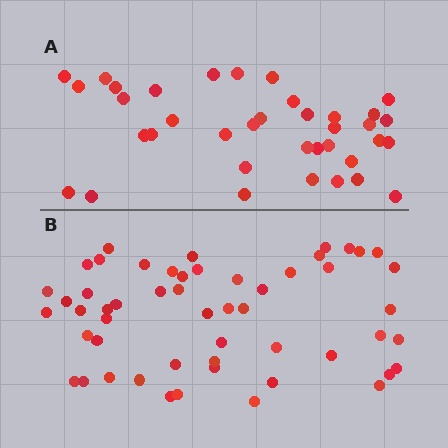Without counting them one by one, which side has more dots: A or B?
Region B (the bottom region) has more dots.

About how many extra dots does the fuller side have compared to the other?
Region B has approximately 15 more dots than region A.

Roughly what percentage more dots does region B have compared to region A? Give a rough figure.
About 45% more.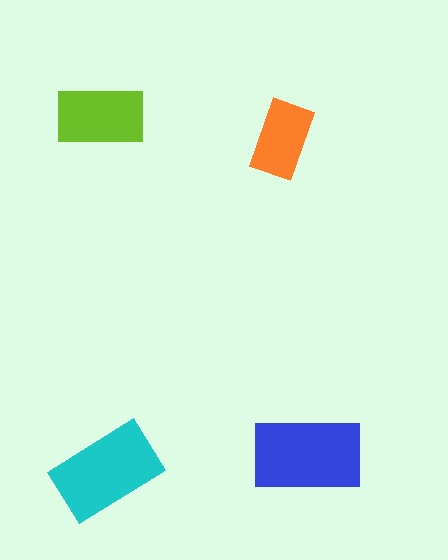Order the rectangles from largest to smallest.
the blue one, the cyan one, the lime one, the orange one.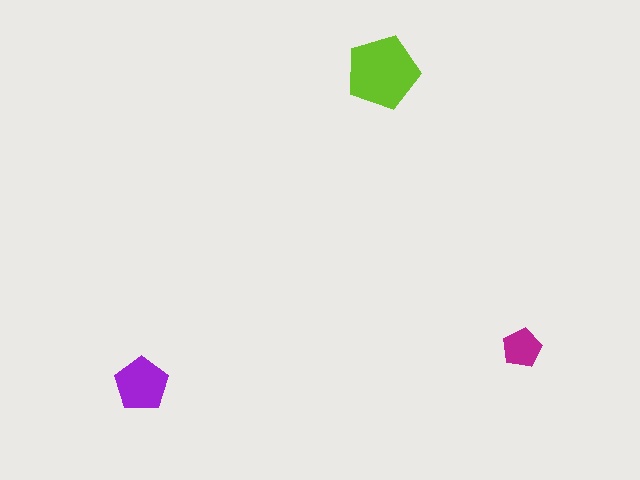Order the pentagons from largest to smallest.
the lime one, the purple one, the magenta one.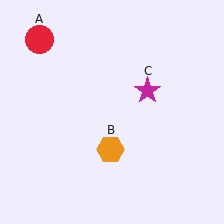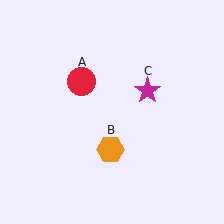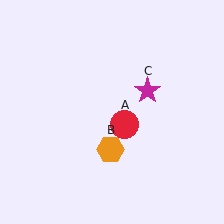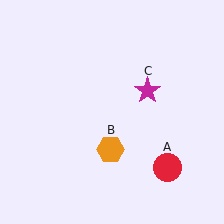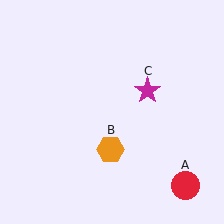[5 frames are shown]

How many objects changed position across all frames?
1 object changed position: red circle (object A).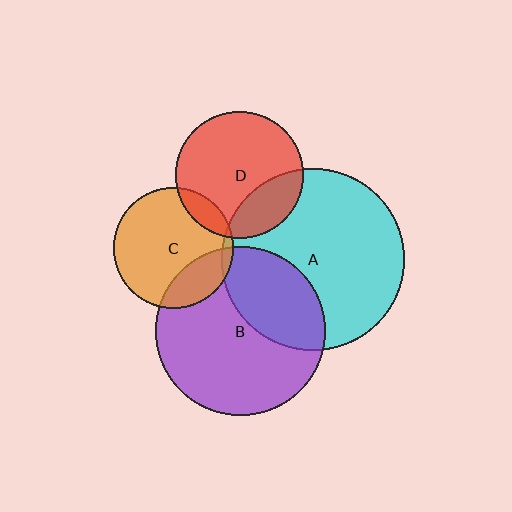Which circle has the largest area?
Circle A (cyan).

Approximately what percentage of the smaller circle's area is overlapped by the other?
Approximately 25%.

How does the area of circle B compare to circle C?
Approximately 2.0 times.